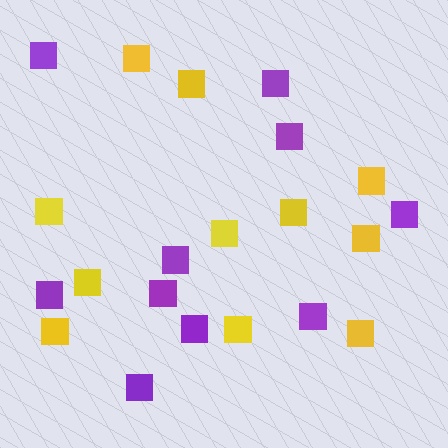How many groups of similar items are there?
There are 2 groups: one group of yellow squares (11) and one group of purple squares (10).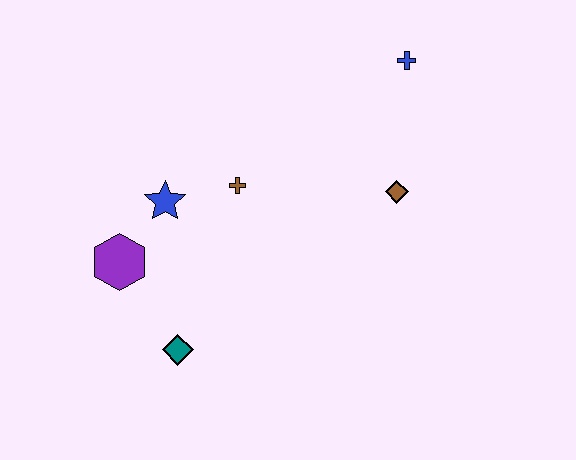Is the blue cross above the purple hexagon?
Yes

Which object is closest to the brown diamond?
The blue cross is closest to the brown diamond.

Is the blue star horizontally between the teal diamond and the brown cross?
No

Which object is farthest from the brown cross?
The blue cross is farthest from the brown cross.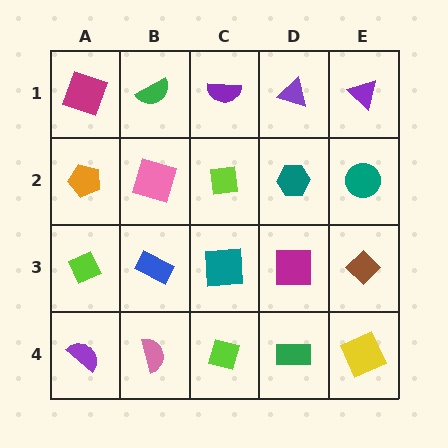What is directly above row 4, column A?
A lime diamond.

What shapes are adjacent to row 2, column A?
A magenta square (row 1, column A), a lime diamond (row 3, column A), a pink square (row 2, column B).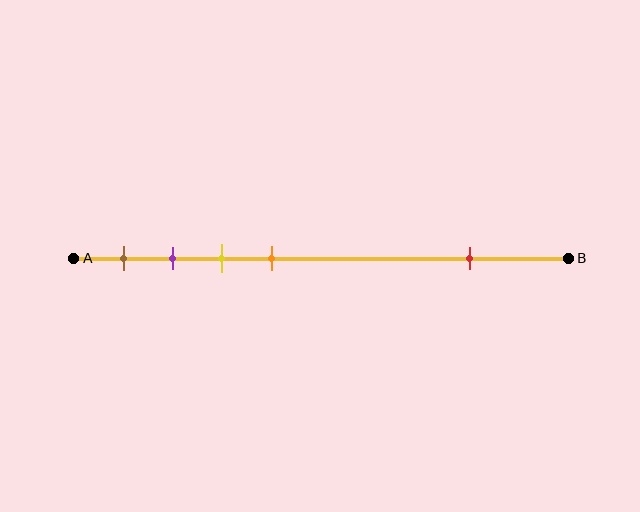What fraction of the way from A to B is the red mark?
The red mark is approximately 80% (0.8) of the way from A to B.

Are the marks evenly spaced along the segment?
No, the marks are not evenly spaced.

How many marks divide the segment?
There are 5 marks dividing the segment.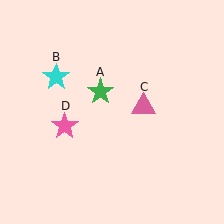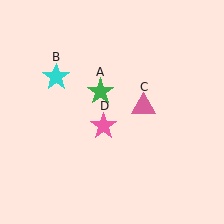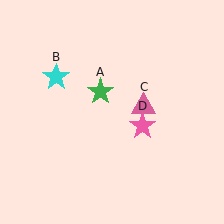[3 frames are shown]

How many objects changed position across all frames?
1 object changed position: pink star (object D).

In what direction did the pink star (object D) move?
The pink star (object D) moved right.